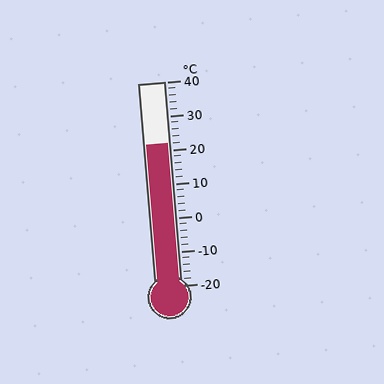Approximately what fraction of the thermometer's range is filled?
The thermometer is filled to approximately 70% of its range.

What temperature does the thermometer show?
The thermometer shows approximately 22°C.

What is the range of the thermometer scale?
The thermometer scale ranges from -20°C to 40°C.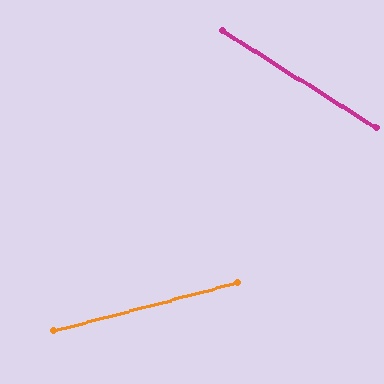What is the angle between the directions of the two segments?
Approximately 47 degrees.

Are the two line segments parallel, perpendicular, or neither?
Neither parallel nor perpendicular — they differ by about 47°.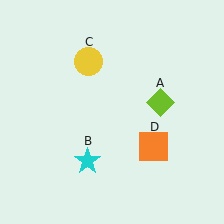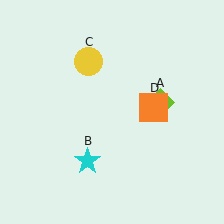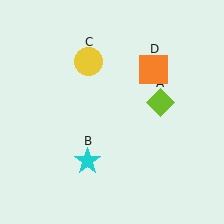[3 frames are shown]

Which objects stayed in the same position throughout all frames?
Lime diamond (object A) and cyan star (object B) and yellow circle (object C) remained stationary.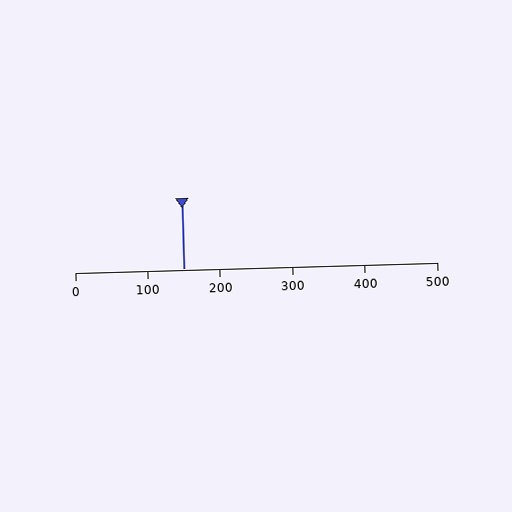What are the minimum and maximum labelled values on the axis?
The axis runs from 0 to 500.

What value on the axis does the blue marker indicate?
The marker indicates approximately 150.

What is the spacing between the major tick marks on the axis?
The major ticks are spaced 100 apart.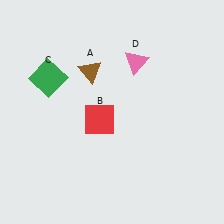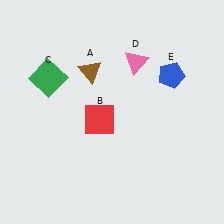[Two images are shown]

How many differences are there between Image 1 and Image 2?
There is 1 difference between the two images.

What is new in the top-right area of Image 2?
A blue pentagon (E) was added in the top-right area of Image 2.